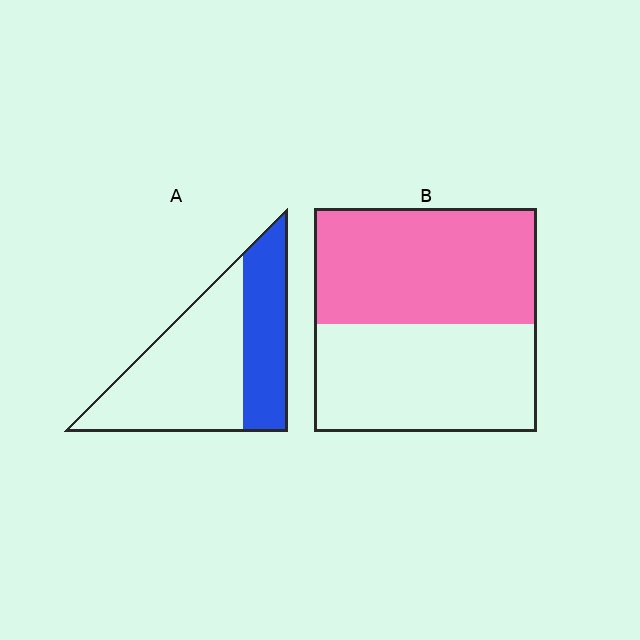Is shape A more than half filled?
No.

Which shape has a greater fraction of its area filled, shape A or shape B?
Shape B.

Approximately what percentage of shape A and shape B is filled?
A is approximately 35% and B is approximately 50%.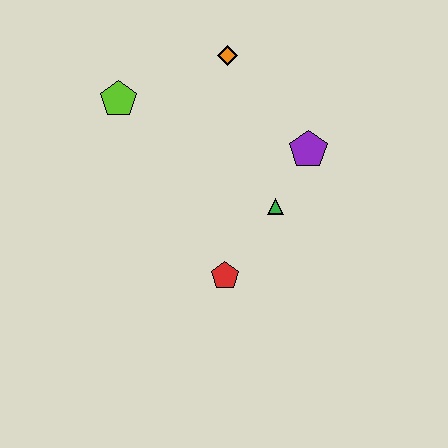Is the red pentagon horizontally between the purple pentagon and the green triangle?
No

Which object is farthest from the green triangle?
The lime pentagon is farthest from the green triangle.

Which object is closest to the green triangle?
The purple pentagon is closest to the green triangle.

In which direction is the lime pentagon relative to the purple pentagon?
The lime pentagon is to the left of the purple pentagon.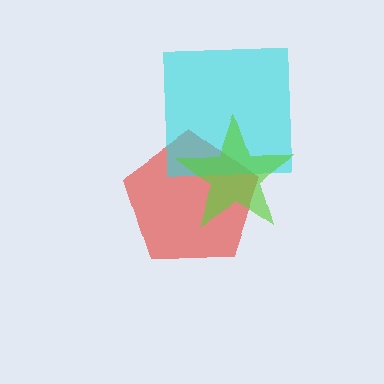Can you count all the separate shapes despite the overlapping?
Yes, there are 3 separate shapes.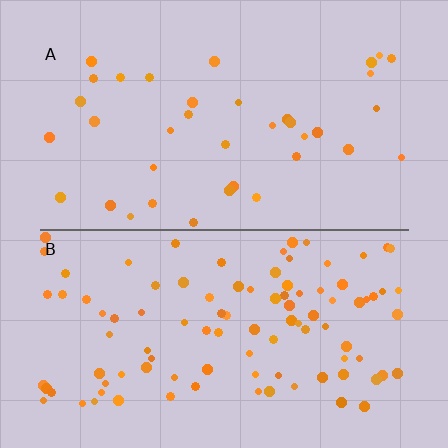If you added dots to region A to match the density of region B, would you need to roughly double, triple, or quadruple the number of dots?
Approximately triple.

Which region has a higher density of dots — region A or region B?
B (the bottom).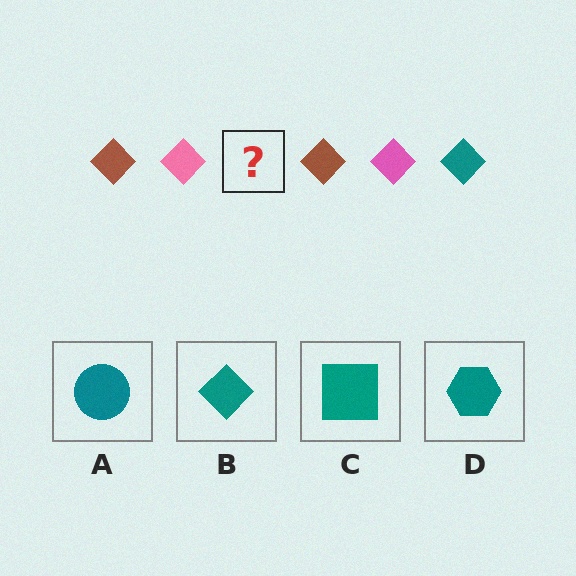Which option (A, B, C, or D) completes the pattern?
B.